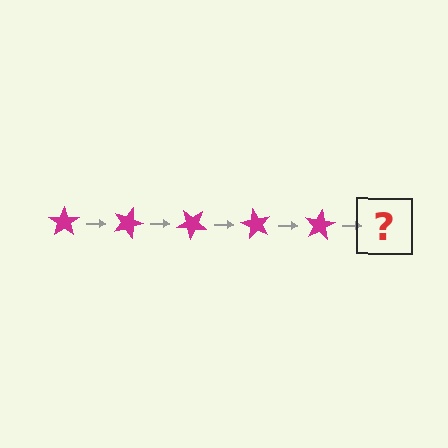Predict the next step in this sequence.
The next step is a magenta star rotated 100 degrees.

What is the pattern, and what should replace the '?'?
The pattern is that the star rotates 20 degrees each step. The '?' should be a magenta star rotated 100 degrees.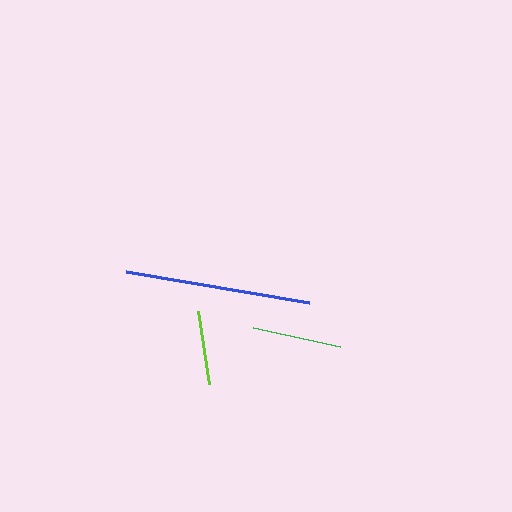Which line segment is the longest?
The blue line is the longest at approximately 186 pixels.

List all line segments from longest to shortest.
From longest to shortest: blue, green, lime.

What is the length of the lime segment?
The lime segment is approximately 74 pixels long.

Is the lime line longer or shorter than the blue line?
The blue line is longer than the lime line.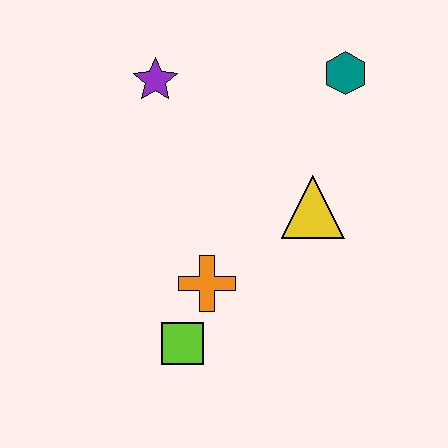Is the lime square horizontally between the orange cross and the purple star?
Yes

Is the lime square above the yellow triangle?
No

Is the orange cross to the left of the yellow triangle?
Yes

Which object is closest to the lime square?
The orange cross is closest to the lime square.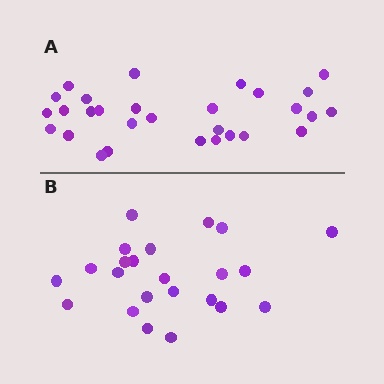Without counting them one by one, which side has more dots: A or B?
Region A (the top region) has more dots.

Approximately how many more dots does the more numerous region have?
Region A has about 6 more dots than region B.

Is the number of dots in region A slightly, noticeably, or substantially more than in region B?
Region A has noticeably more, but not dramatically so. The ratio is roughly 1.3 to 1.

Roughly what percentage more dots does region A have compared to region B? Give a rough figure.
About 25% more.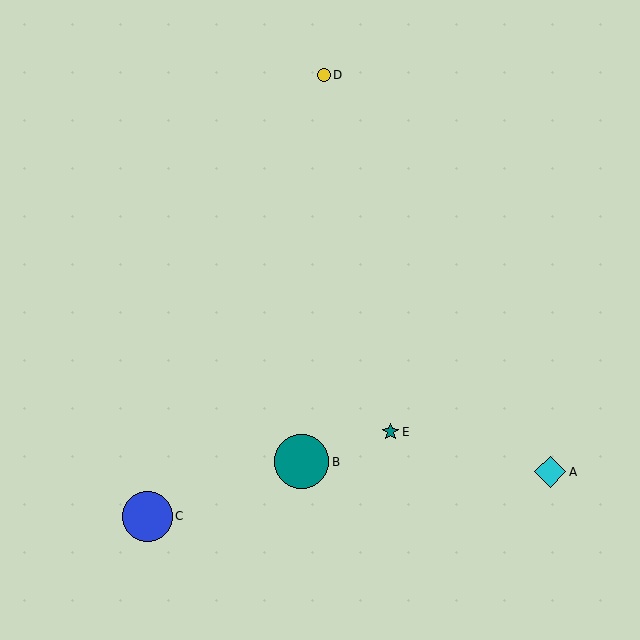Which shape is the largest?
The teal circle (labeled B) is the largest.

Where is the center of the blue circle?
The center of the blue circle is at (147, 516).